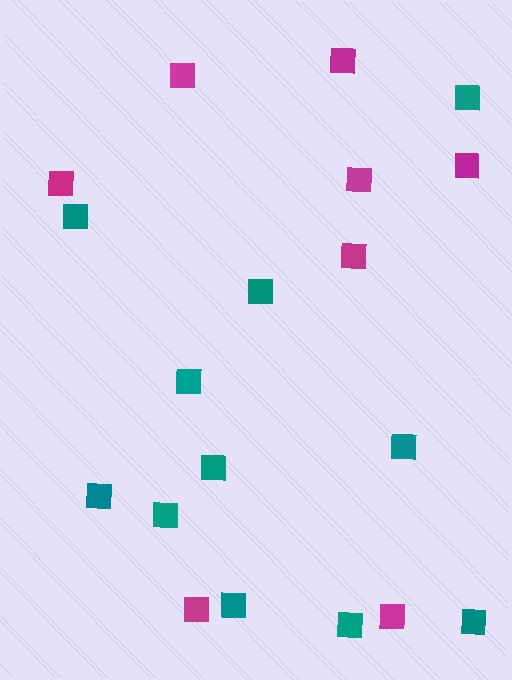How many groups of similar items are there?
There are 2 groups: one group of magenta squares (8) and one group of teal squares (11).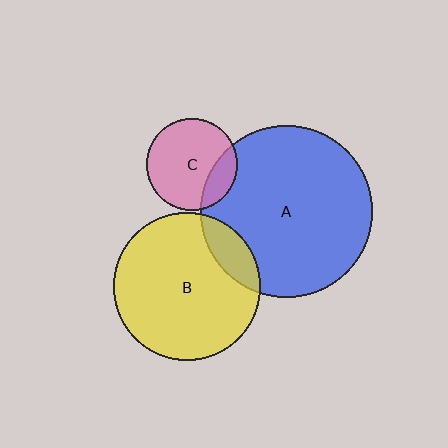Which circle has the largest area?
Circle A (blue).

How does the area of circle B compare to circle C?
Approximately 2.6 times.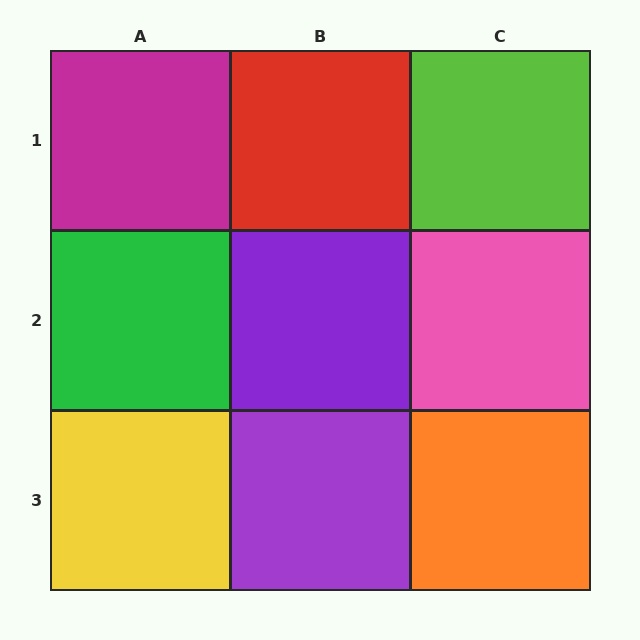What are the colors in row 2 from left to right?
Green, purple, pink.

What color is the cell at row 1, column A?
Magenta.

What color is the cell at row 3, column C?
Orange.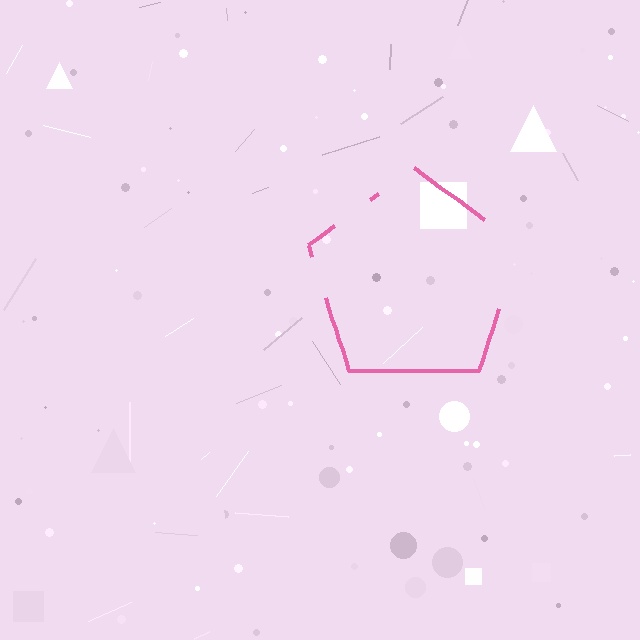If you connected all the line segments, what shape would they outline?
They would outline a pentagon.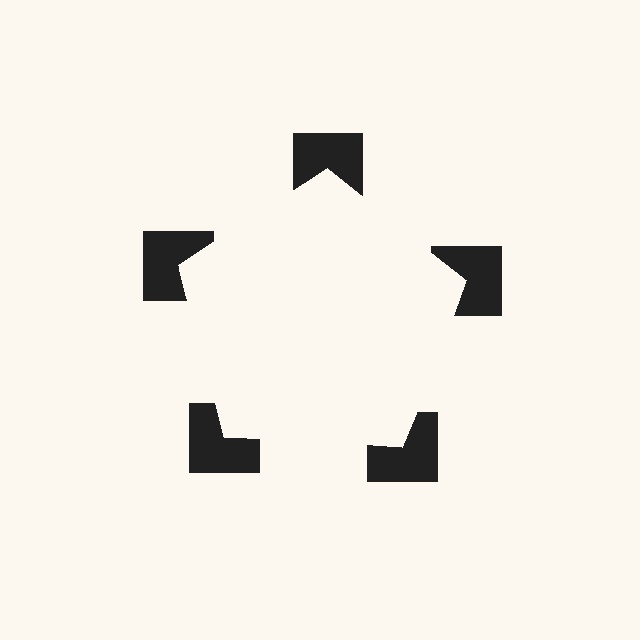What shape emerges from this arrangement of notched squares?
An illusory pentagon — its edges are inferred from the aligned wedge cuts in the notched squares, not physically drawn.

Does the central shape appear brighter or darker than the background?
It typically appears slightly brighter than the background, even though no actual brightness change is drawn.